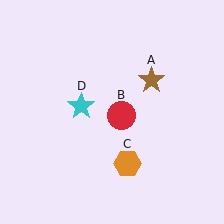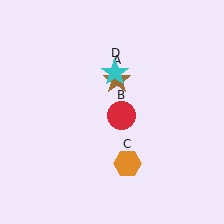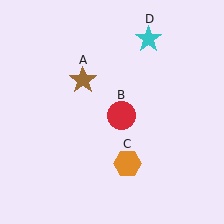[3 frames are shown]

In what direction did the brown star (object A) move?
The brown star (object A) moved left.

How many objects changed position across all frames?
2 objects changed position: brown star (object A), cyan star (object D).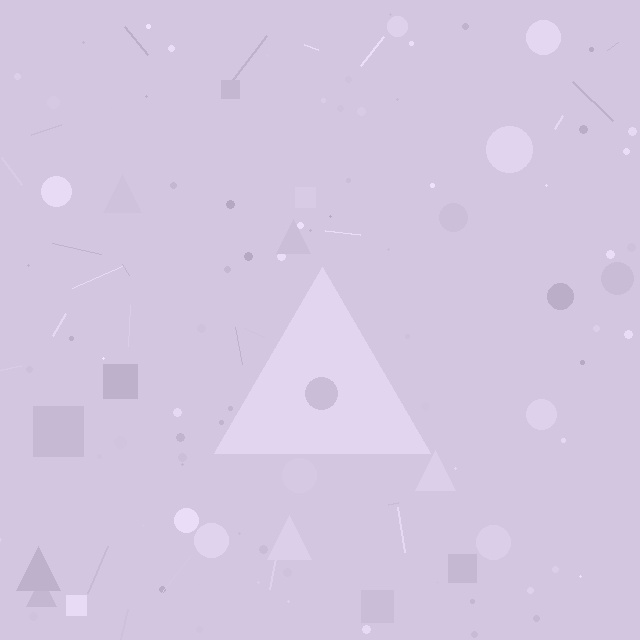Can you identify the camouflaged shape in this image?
The camouflaged shape is a triangle.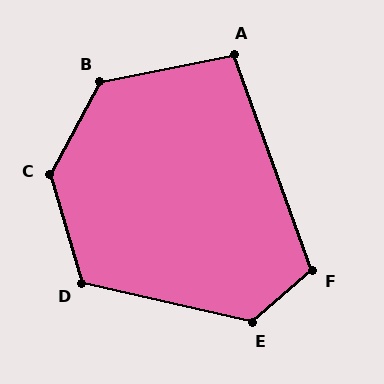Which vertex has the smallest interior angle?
A, at approximately 99 degrees.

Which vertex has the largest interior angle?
C, at approximately 135 degrees.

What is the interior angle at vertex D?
Approximately 119 degrees (obtuse).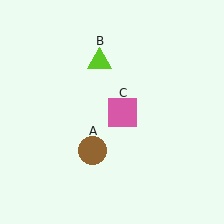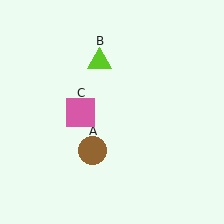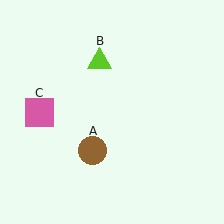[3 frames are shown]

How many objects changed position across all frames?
1 object changed position: pink square (object C).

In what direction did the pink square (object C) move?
The pink square (object C) moved left.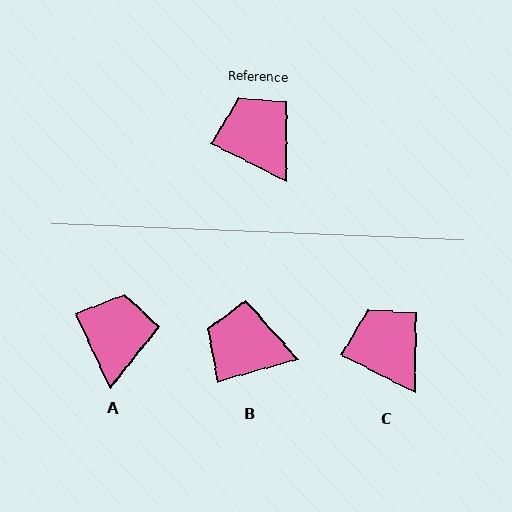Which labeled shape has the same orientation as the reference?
C.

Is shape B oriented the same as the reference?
No, it is off by about 42 degrees.